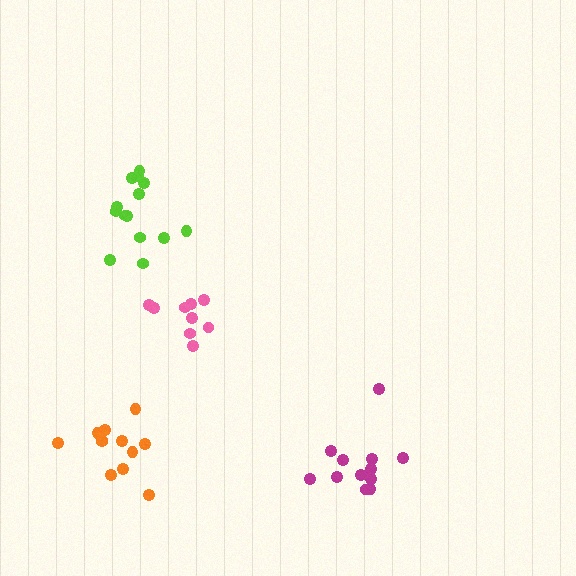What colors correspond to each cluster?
The clusters are colored: pink, lime, orange, magenta.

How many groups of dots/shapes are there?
There are 4 groups.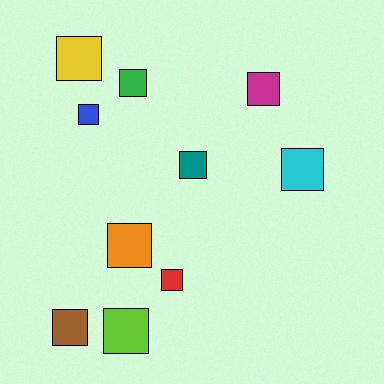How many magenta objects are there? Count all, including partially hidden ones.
There is 1 magenta object.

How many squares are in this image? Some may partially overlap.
There are 10 squares.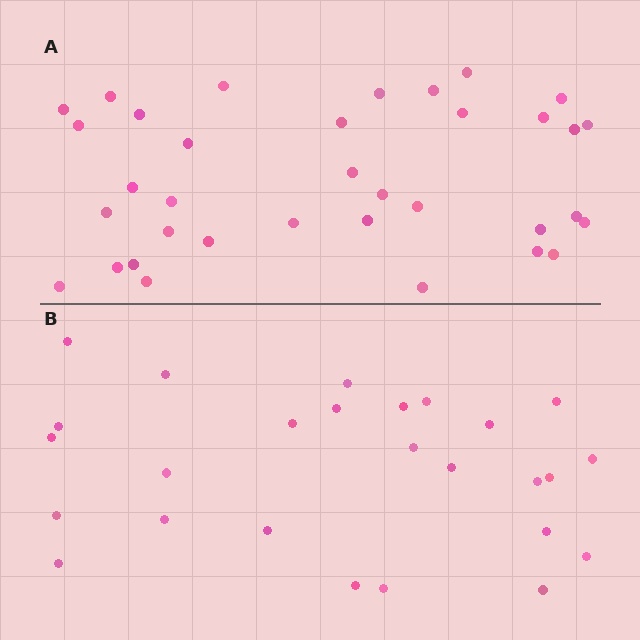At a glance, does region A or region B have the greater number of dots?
Region A (the top region) has more dots.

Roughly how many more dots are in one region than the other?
Region A has roughly 8 or so more dots than region B.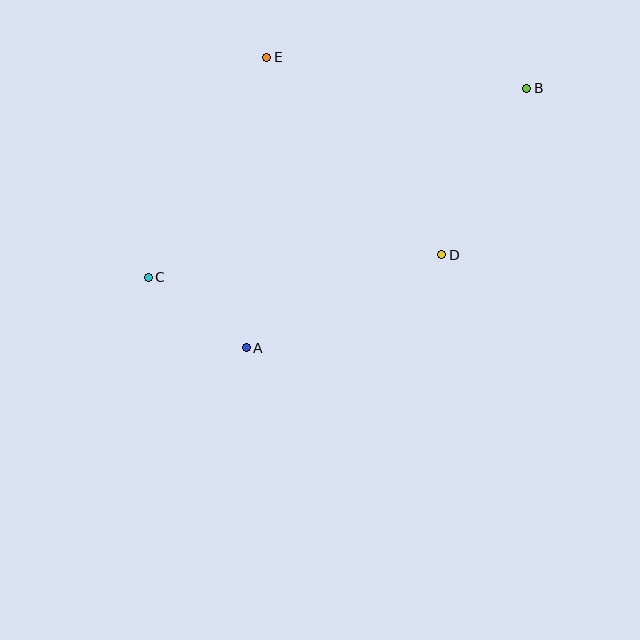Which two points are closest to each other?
Points A and C are closest to each other.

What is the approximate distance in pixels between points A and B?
The distance between A and B is approximately 382 pixels.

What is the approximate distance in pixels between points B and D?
The distance between B and D is approximately 187 pixels.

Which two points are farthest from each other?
Points B and C are farthest from each other.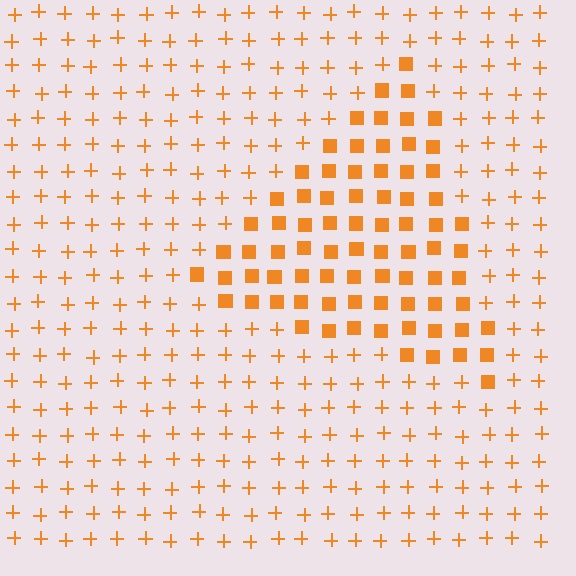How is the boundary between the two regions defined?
The boundary is defined by a change in element shape: squares inside vs. plus signs outside. All elements share the same color and spacing.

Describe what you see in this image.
The image is filled with small orange elements arranged in a uniform grid. A triangle-shaped region contains squares, while the surrounding area contains plus signs. The boundary is defined purely by the change in element shape.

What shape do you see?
I see a triangle.